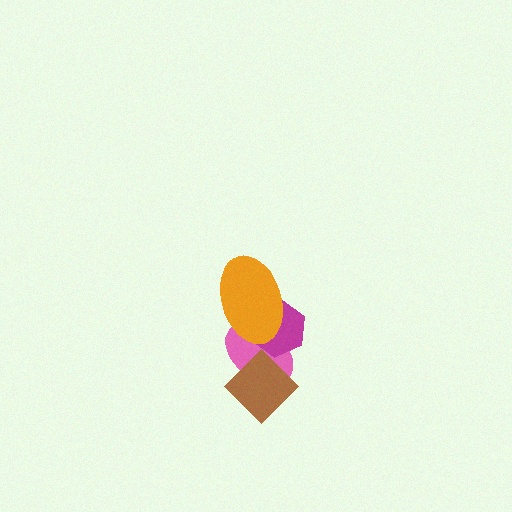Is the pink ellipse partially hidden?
Yes, it is partially covered by another shape.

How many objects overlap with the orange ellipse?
2 objects overlap with the orange ellipse.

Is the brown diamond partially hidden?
No, no other shape covers it.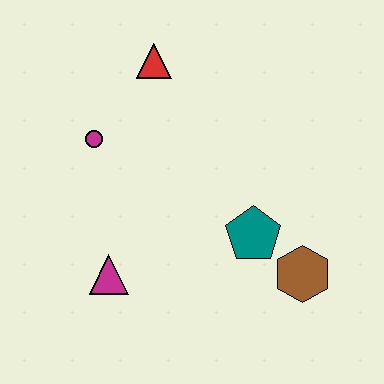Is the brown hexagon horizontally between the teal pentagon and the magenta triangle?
No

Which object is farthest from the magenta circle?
The brown hexagon is farthest from the magenta circle.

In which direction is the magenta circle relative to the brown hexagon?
The magenta circle is to the left of the brown hexagon.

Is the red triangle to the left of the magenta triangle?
No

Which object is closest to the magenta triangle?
The magenta circle is closest to the magenta triangle.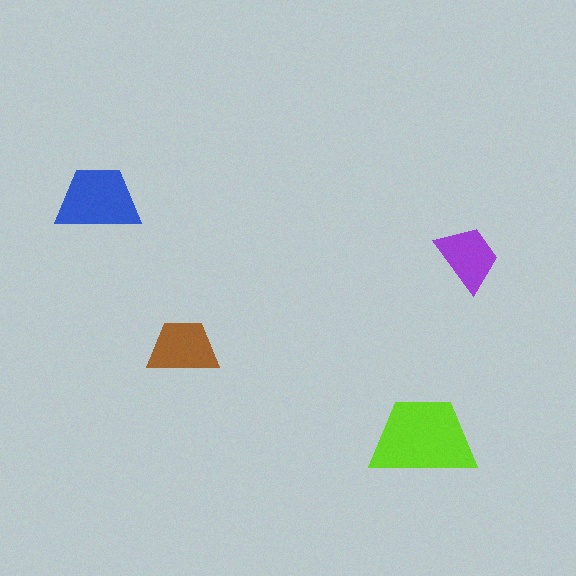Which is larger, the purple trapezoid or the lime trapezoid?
The lime one.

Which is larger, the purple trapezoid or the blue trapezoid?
The blue one.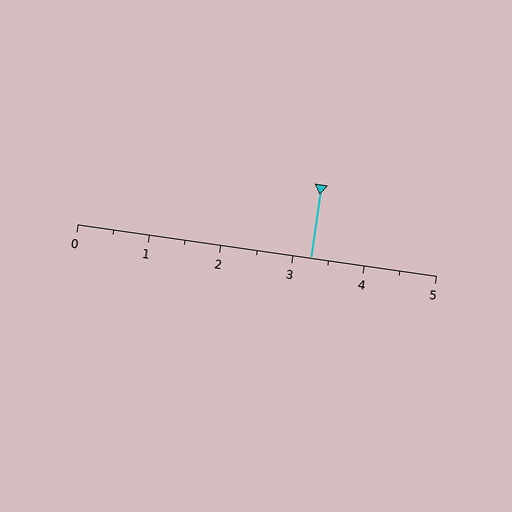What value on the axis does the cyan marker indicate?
The marker indicates approximately 3.2.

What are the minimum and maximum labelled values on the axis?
The axis runs from 0 to 5.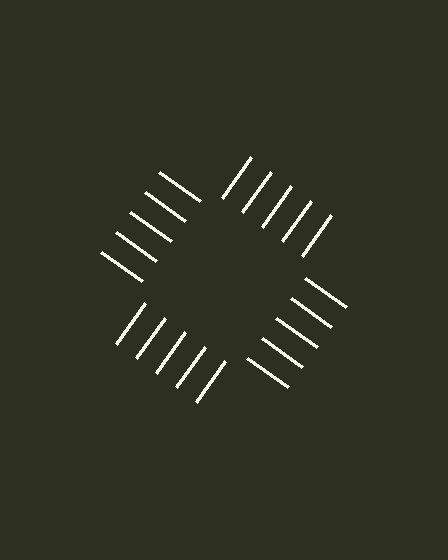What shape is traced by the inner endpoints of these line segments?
An illusory square — the line segments terminate on its edges but no continuous stroke is drawn.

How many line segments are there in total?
20 — 5 along each of the 4 edges.